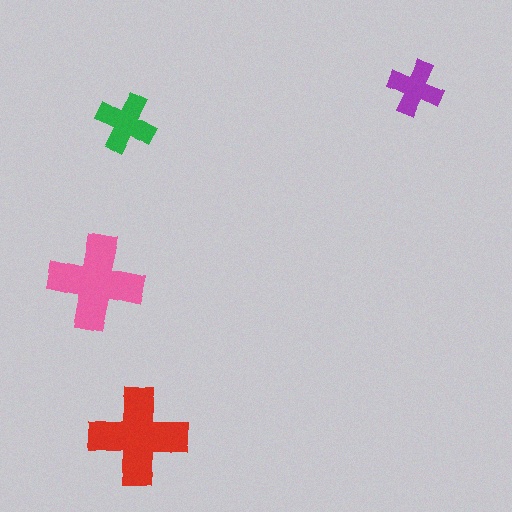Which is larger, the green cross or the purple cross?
The green one.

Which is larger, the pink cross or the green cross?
The pink one.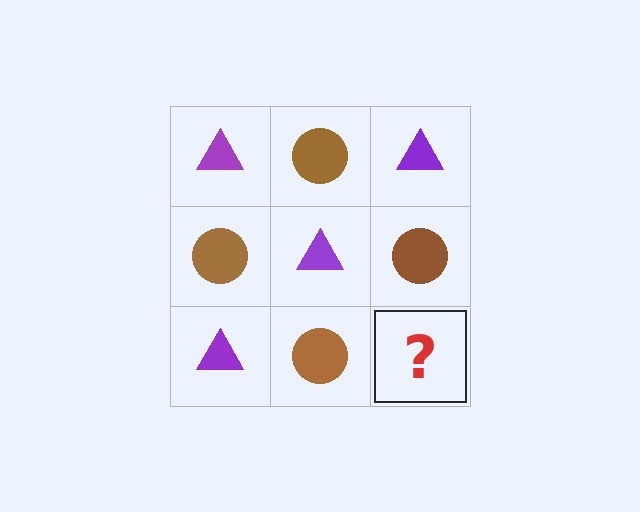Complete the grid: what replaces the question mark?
The question mark should be replaced with a purple triangle.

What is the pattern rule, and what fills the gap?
The rule is that it alternates purple triangle and brown circle in a checkerboard pattern. The gap should be filled with a purple triangle.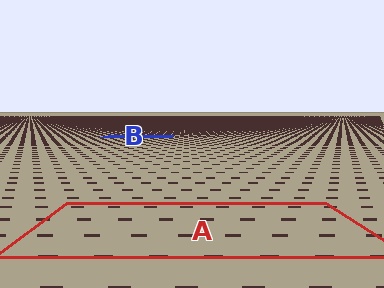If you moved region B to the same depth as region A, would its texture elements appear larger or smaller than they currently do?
They would appear larger. At a closer depth, the same texture elements are projected at a bigger on-screen size.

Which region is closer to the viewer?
Region A is closer. The texture elements there are larger and more spread out.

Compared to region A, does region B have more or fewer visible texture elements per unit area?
Region B has more texture elements per unit area — they are packed more densely because it is farther away.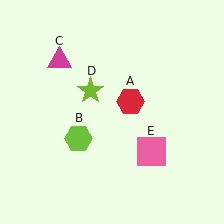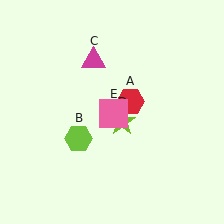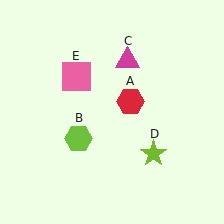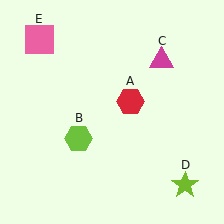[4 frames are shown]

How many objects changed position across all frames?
3 objects changed position: magenta triangle (object C), lime star (object D), pink square (object E).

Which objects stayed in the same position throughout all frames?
Red hexagon (object A) and lime hexagon (object B) remained stationary.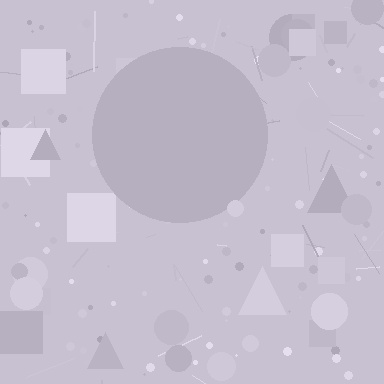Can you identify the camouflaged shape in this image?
The camouflaged shape is a circle.